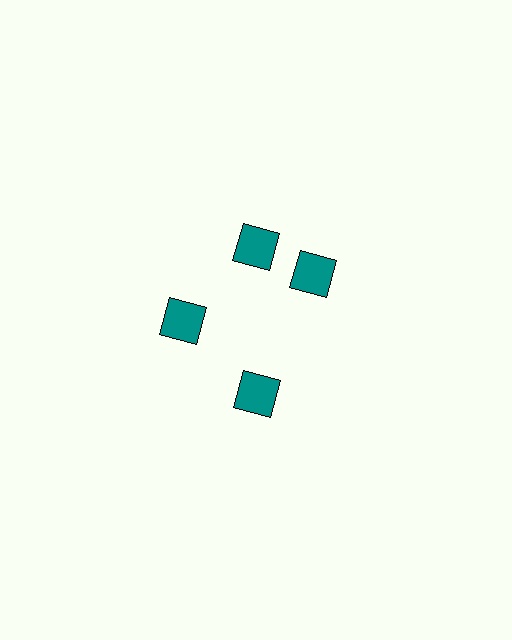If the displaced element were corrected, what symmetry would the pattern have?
It would have 4-fold rotational symmetry — the pattern would map onto itself every 90 degrees.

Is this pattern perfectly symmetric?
No. The 4 teal squares are arranged in a ring, but one element near the 3 o'clock position is rotated out of alignment along the ring, breaking the 4-fold rotational symmetry.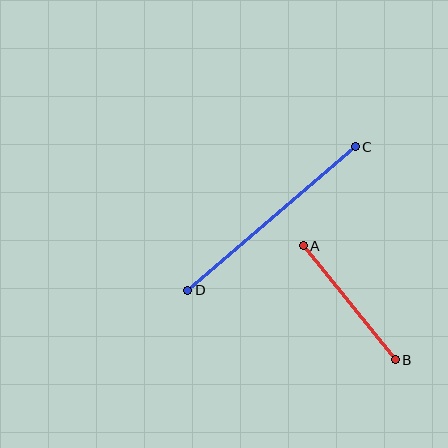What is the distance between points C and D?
The distance is approximately 220 pixels.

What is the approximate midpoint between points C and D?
The midpoint is at approximately (272, 219) pixels.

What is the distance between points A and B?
The distance is approximately 147 pixels.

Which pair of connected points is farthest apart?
Points C and D are farthest apart.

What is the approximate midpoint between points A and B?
The midpoint is at approximately (349, 303) pixels.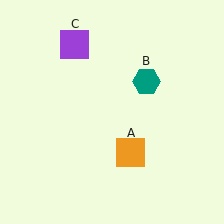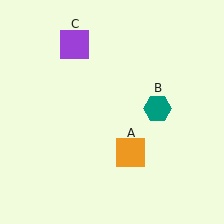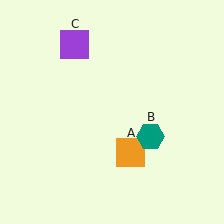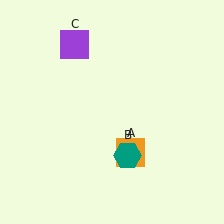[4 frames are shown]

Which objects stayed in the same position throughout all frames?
Orange square (object A) and purple square (object C) remained stationary.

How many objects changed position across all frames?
1 object changed position: teal hexagon (object B).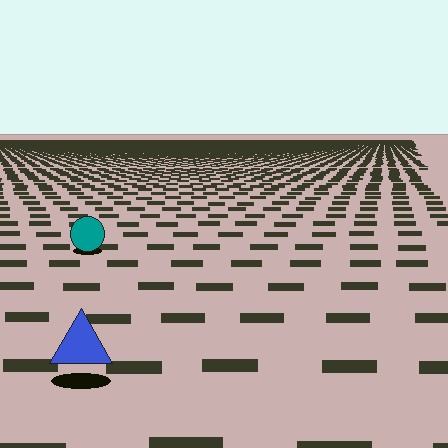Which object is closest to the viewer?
The blue triangle is closest. The texture marks near it are larger and more spread out.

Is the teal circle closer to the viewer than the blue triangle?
No. The blue triangle is closer — you can tell from the texture gradient: the ground texture is coarser near it.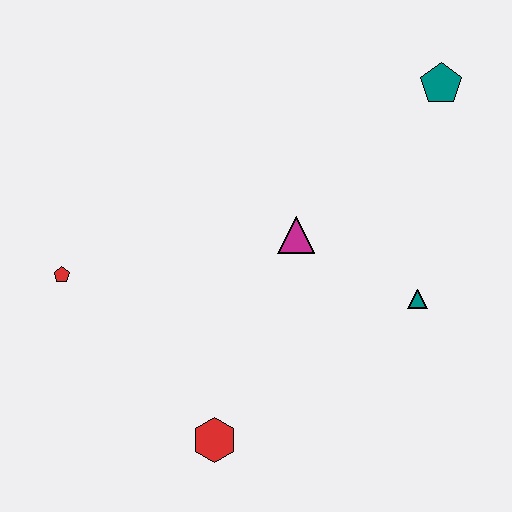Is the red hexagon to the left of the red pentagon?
No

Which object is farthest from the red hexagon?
The teal pentagon is farthest from the red hexagon.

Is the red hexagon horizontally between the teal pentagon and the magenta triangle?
No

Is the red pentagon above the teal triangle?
Yes